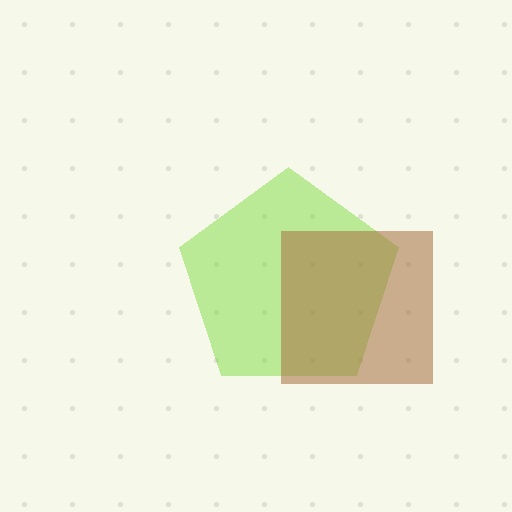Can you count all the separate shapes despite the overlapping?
Yes, there are 2 separate shapes.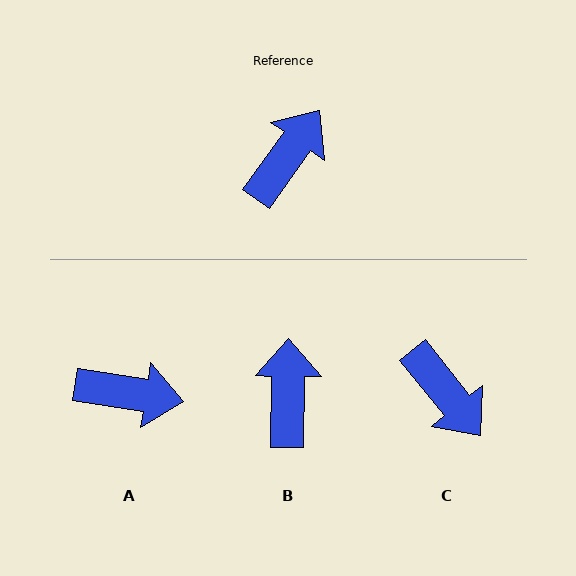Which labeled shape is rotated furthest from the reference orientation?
C, about 106 degrees away.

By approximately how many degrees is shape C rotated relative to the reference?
Approximately 106 degrees clockwise.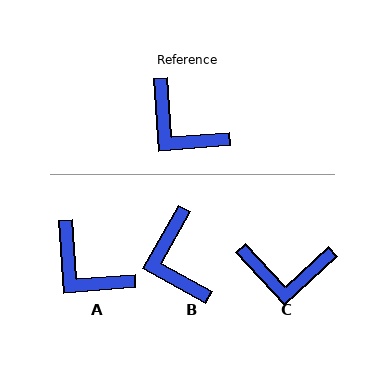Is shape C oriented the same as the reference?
No, it is off by about 39 degrees.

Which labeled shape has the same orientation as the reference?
A.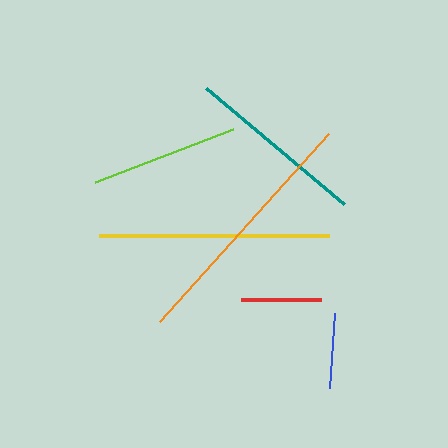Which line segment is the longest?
The orange line is the longest at approximately 252 pixels.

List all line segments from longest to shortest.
From longest to shortest: orange, yellow, teal, lime, red, blue.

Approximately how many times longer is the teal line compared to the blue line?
The teal line is approximately 2.4 times the length of the blue line.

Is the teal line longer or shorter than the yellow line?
The yellow line is longer than the teal line.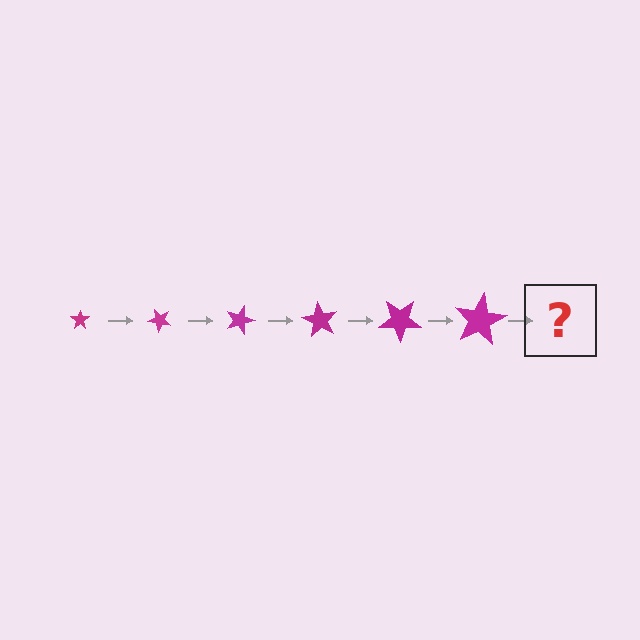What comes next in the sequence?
The next element should be a star, larger than the previous one and rotated 270 degrees from the start.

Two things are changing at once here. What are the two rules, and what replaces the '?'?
The two rules are that the star grows larger each step and it rotates 45 degrees each step. The '?' should be a star, larger than the previous one and rotated 270 degrees from the start.